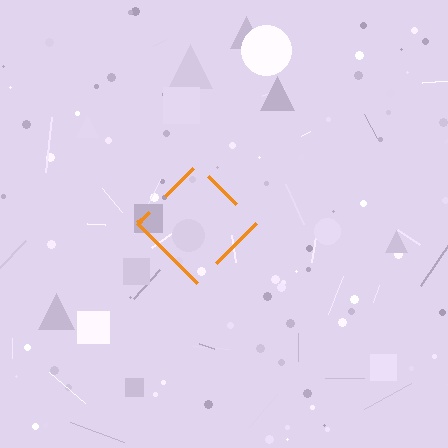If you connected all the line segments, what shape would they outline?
They would outline a diamond.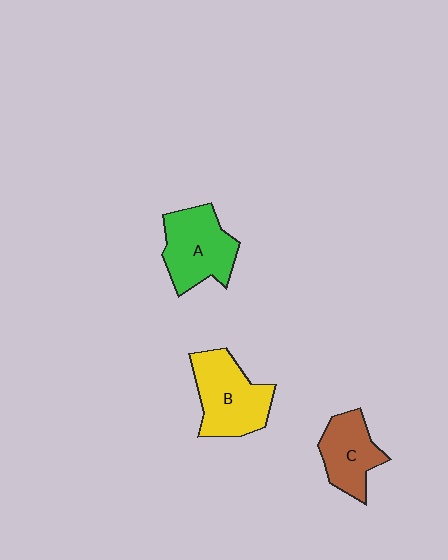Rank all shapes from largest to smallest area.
From largest to smallest: B (yellow), A (green), C (brown).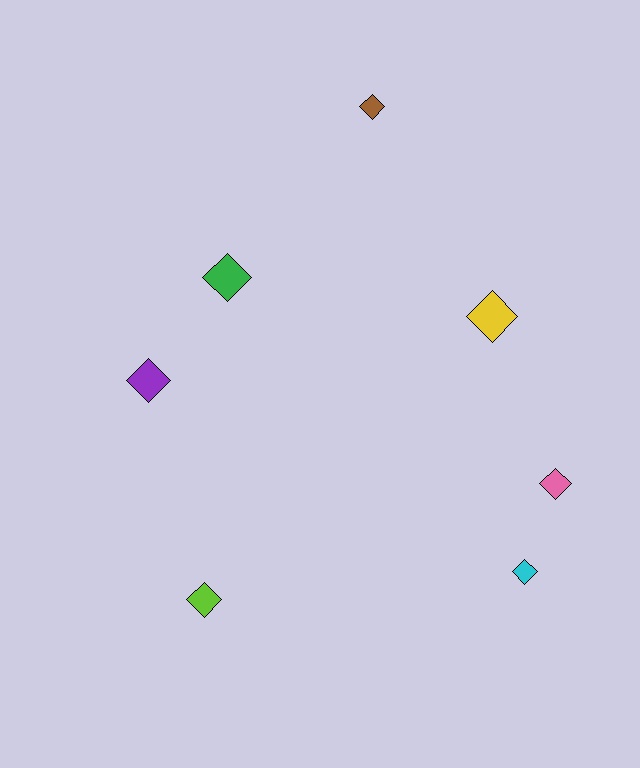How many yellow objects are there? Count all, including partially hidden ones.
There is 1 yellow object.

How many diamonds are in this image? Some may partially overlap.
There are 7 diamonds.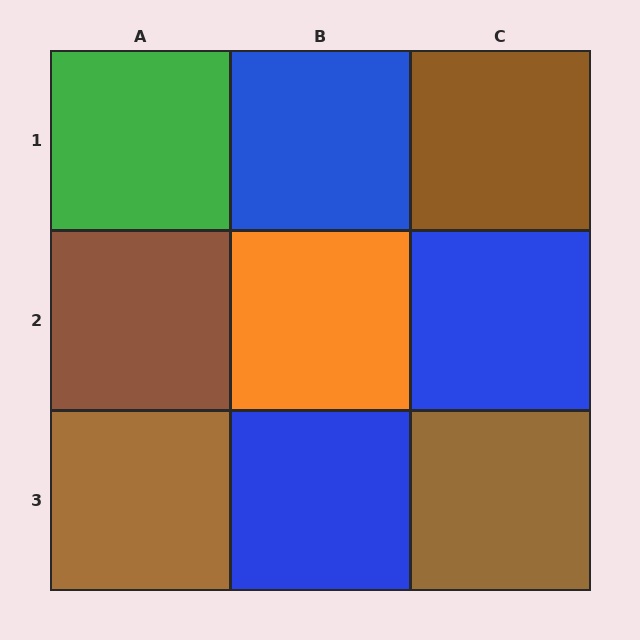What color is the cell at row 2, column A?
Brown.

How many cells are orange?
1 cell is orange.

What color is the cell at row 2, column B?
Orange.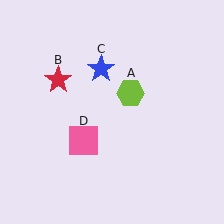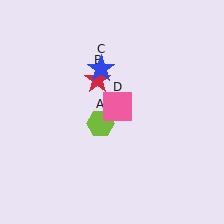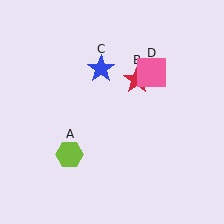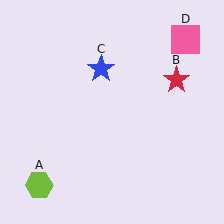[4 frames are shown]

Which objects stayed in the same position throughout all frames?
Blue star (object C) remained stationary.